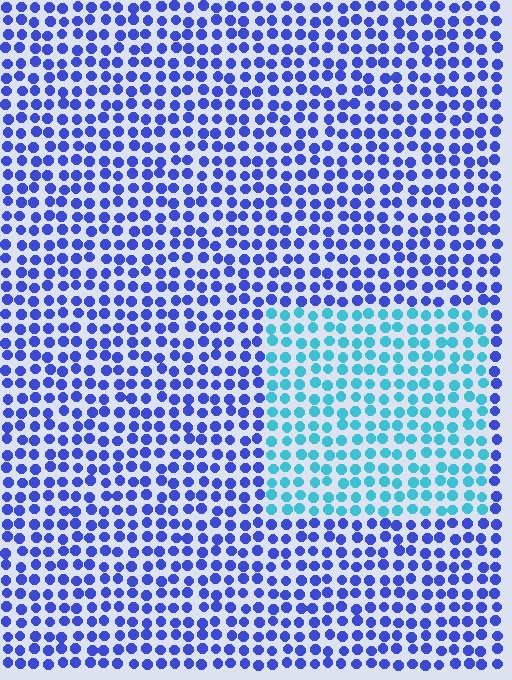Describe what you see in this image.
The image is filled with small blue elements in a uniform arrangement. A rectangle-shaped region is visible where the elements are tinted to a slightly different hue, forming a subtle color boundary.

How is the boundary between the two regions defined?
The boundary is defined purely by a slight shift in hue (about 48 degrees). Spacing, size, and orientation are identical on both sides.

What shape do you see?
I see a rectangle.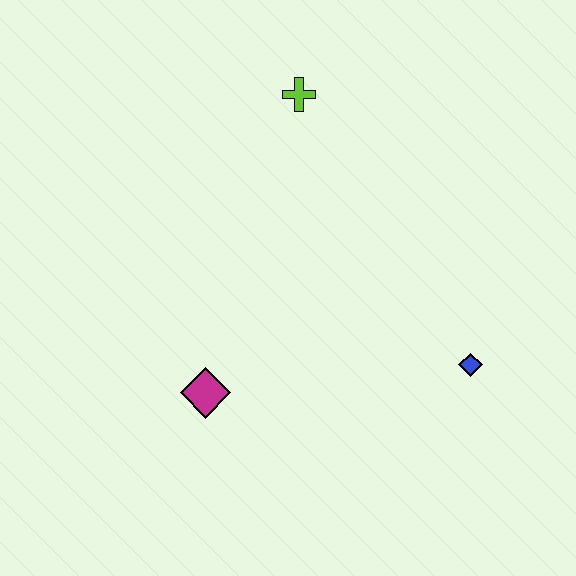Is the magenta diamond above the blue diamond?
No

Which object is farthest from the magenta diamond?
The lime cross is farthest from the magenta diamond.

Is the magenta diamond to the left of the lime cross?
Yes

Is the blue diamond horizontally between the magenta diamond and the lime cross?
No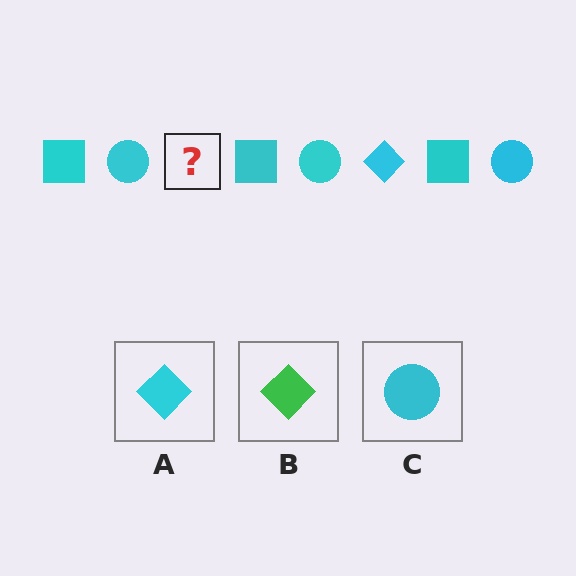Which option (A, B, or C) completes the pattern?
A.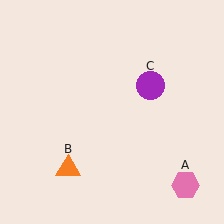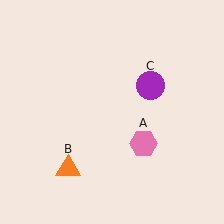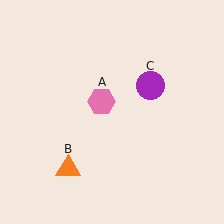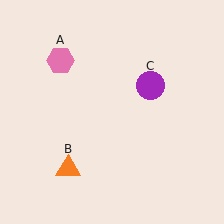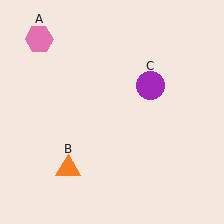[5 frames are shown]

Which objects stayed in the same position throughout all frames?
Orange triangle (object B) and purple circle (object C) remained stationary.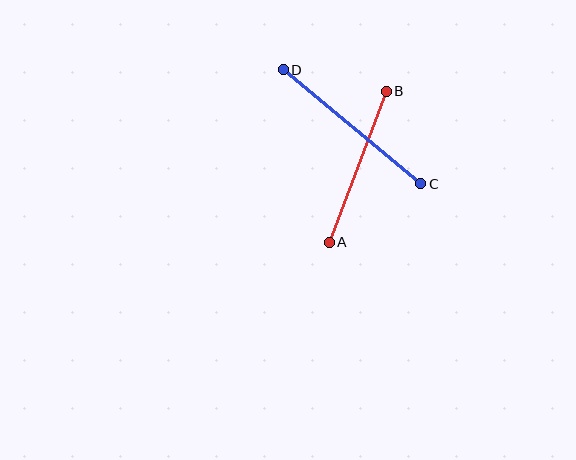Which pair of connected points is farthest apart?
Points C and D are farthest apart.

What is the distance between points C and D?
The distance is approximately 178 pixels.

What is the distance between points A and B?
The distance is approximately 162 pixels.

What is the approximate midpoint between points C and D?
The midpoint is at approximately (352, 127) pixels.